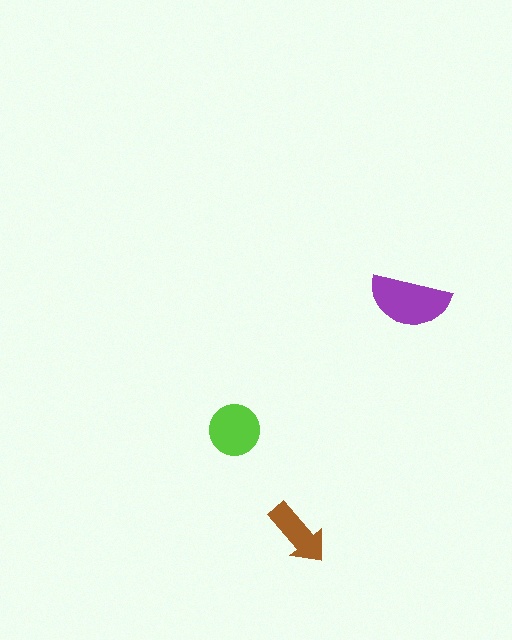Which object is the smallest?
The brown arrow.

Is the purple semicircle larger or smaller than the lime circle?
Larger.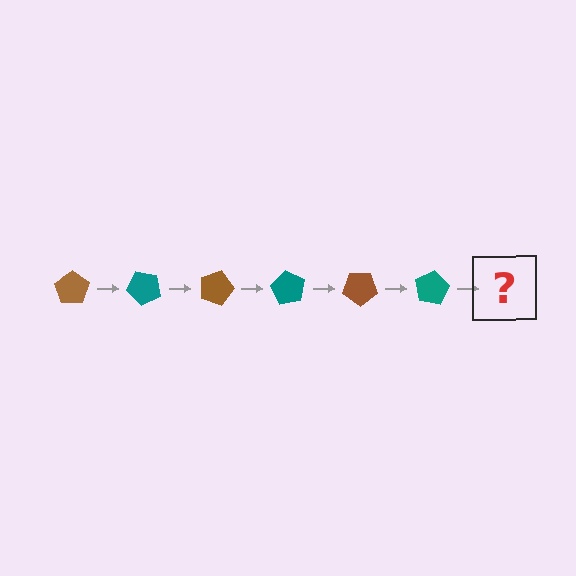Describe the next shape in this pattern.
It should be a brown pentagon, rotated 270 degrees from the start.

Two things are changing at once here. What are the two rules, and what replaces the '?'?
The two rules are that it rotates 45 degrees each step and the color cycles through brown and teal. The '?' should be a brown pentagon, rotated 270 degrees from the start.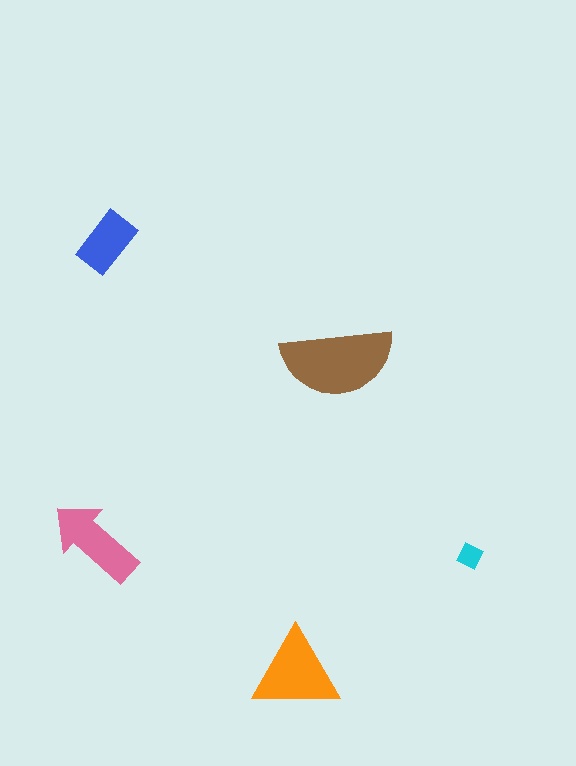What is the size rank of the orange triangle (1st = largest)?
2nd.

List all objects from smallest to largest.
The cyan diamond, the blue rectangle, the pink arrow, the orange triangle, the brown semicircle.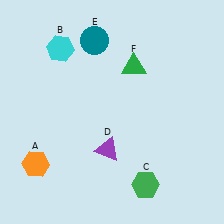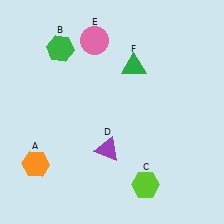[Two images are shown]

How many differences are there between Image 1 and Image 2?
There are 3 differences between the two images.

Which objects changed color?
B changed from cyan to green. C changed from green to lime. E changed from teal to pink.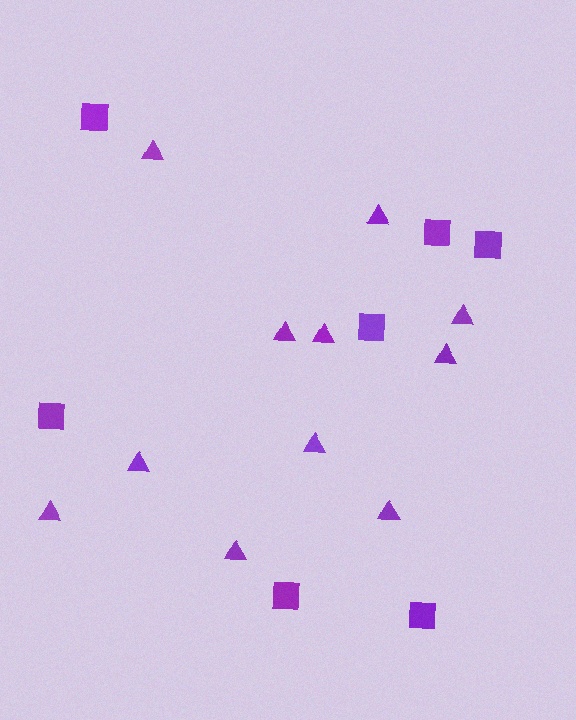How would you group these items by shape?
There are 2 groups: one group of triangles (11) and one group of squares (7).